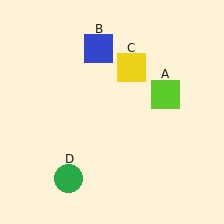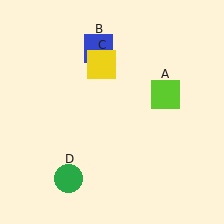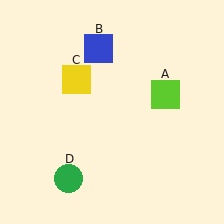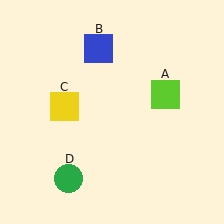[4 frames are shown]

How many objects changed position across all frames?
1 object changed position: yellow square (object C).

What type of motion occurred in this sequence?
The yellow square (object C) rotated counterclockwise around the center of the scene.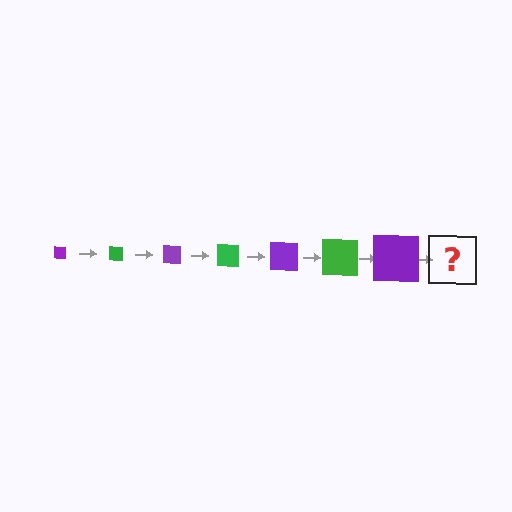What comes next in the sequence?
The next element should be a green square, larger than the previous one.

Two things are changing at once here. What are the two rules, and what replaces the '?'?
The two rules are that the square grows larger each step and the color cycles through purple and green. The '?' should be a green square, larger than the previous one.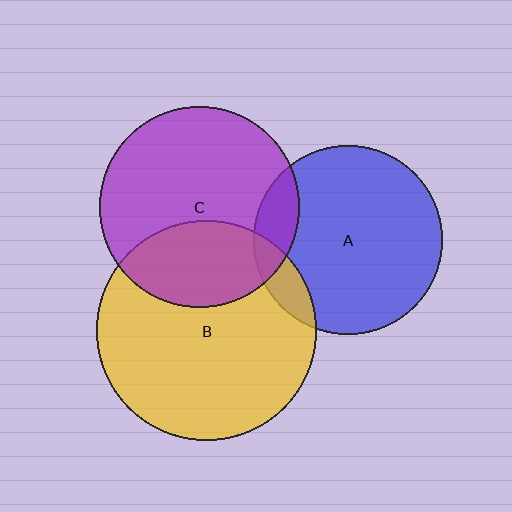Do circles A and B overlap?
Yes.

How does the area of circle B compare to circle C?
Approximately 1.2 times.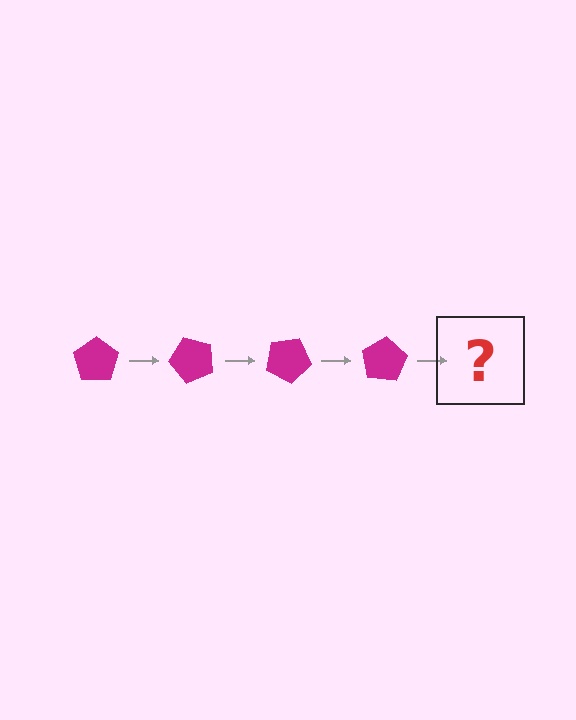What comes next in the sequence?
The next element should be a magenta pentagon rotated 200 degrees.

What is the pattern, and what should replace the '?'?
The pattern is that the pentagon rotates 50 degrees each step. The '?' should be a magenta pentagon rotated 200 degrees.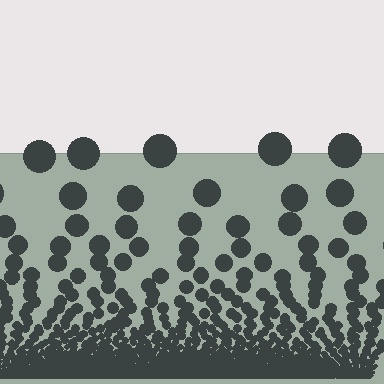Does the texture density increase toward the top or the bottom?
Density increases toward the bottom.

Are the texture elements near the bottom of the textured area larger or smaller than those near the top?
Smaller. The gradient is inverted — elements near the bottom are smaller and denser.